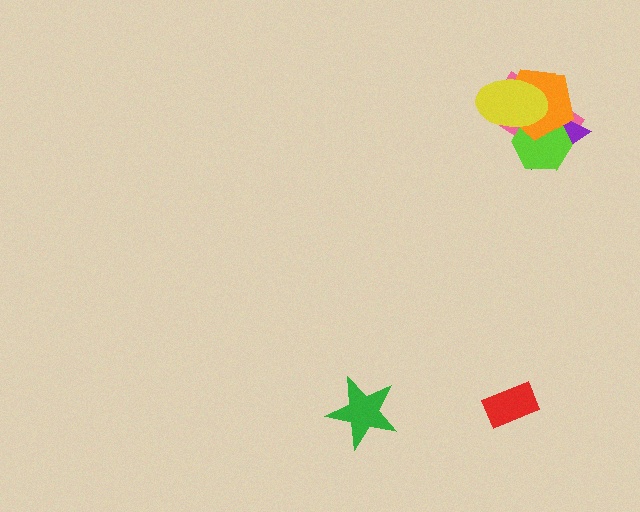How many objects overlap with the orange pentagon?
4 objects overlap with the orange pentagon.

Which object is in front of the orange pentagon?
The yellow ellipse is in front of the orange pentagon.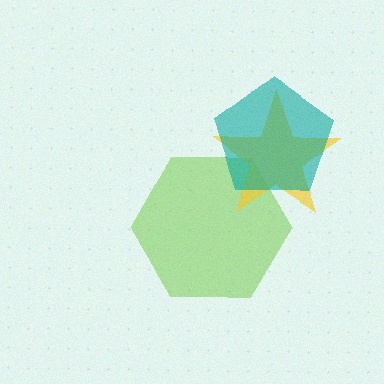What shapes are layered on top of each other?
The layered shapes are: a lime hexagon, a yellow star, a teal pentagon.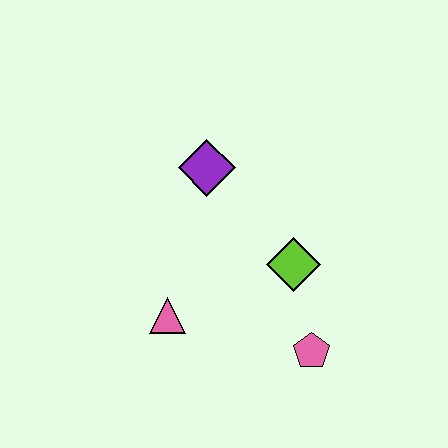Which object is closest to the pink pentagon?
The lime diamond is closest to the pink pentagon.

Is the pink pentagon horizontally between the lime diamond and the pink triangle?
No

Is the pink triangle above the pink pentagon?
Yes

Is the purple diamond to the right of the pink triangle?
Yes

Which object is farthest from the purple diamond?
The pink pentagon is farthest from the purple diamond.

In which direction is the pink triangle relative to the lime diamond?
The pink triangle is to the left of the lime diamond.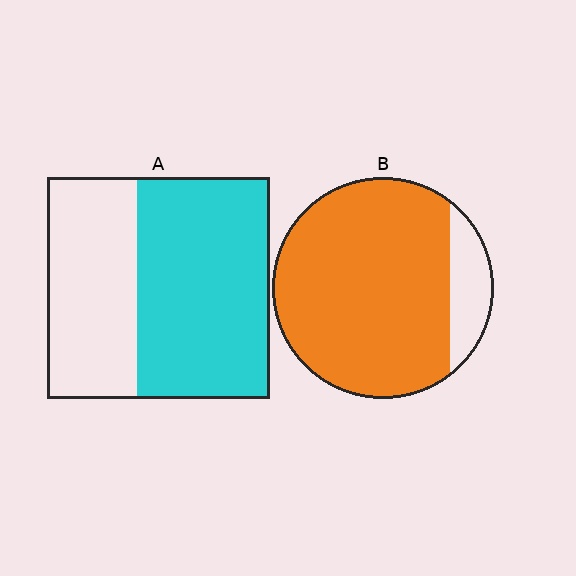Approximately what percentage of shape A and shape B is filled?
A is approximately 60% and B is approximately 85%.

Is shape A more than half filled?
Yes.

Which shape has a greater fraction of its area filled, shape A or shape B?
Shape B.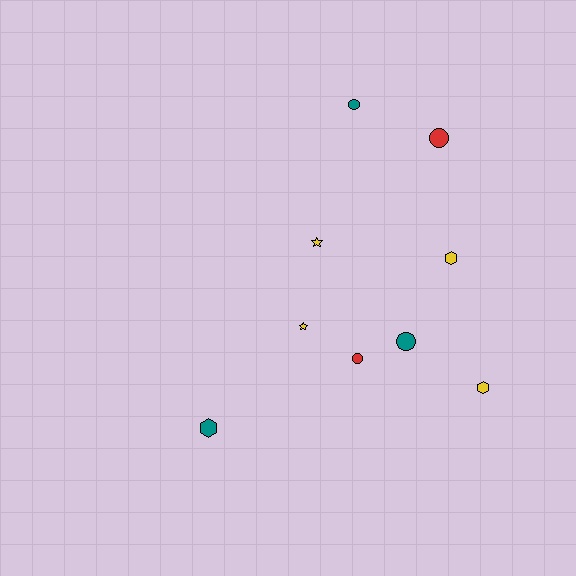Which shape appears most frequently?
Circle, with 4 objects.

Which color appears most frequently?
Yellow, with 4 objects.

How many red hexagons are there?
There are no red hexagons.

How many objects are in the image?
There are 9 objects.